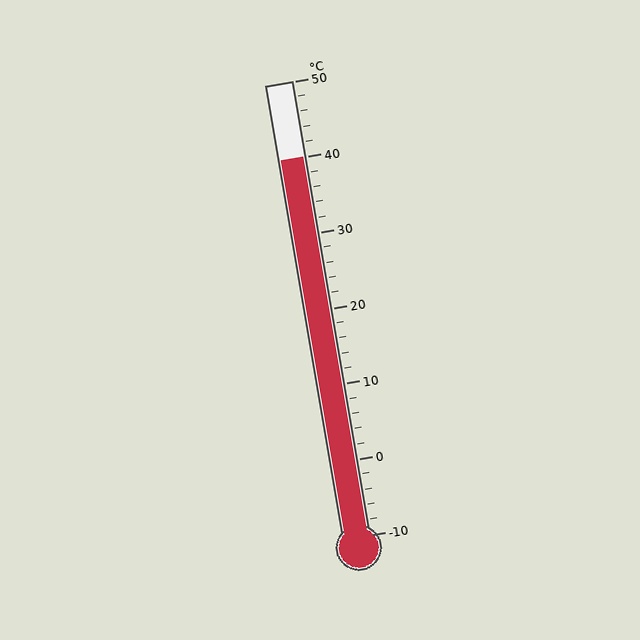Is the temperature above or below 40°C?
The temperature is at 40°C.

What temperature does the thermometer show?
The thermometer shows approximately 40°C.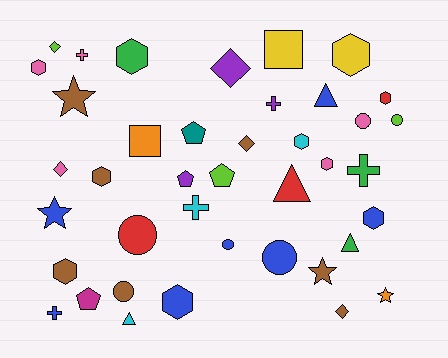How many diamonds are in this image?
There are 5 diamonds.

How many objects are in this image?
There are 40 objects.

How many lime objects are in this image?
There are 3 lime objects.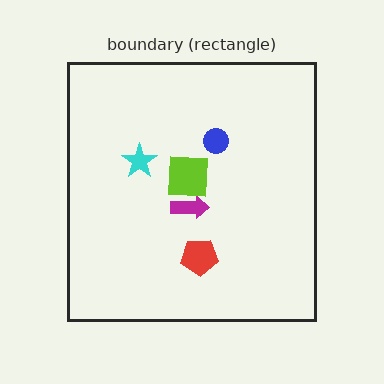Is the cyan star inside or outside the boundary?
Inside.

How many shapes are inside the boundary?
5 inside, 0 outside.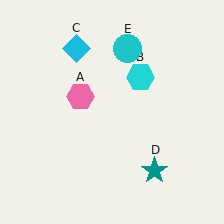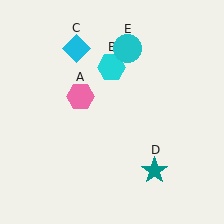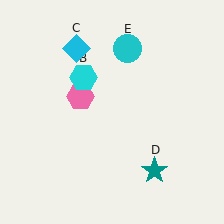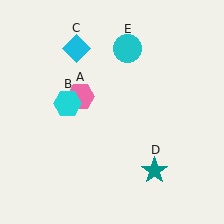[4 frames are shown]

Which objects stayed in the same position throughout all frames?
Pink hexagon (object A) and cyan diamond (object C) and teal star (object D) and cyan circle (object E) remained stationary.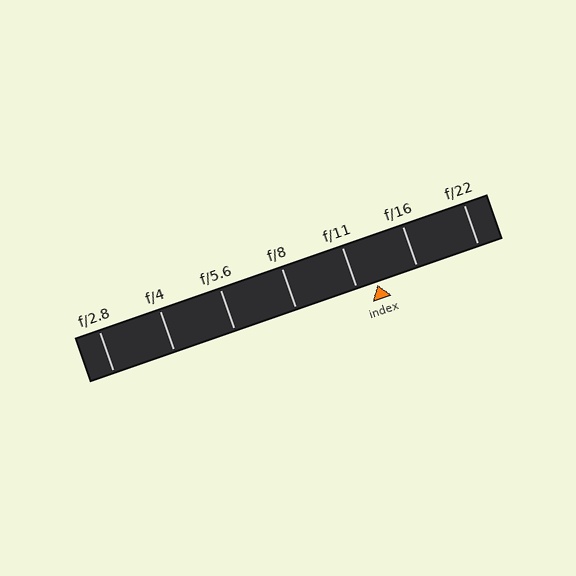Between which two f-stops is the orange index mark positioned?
The index mark is between f/11 and f/16.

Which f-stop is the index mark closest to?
The index mark is closest to f/11.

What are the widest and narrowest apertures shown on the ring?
The widest aperture shown is f/2.8 and the narrowest is f/22.